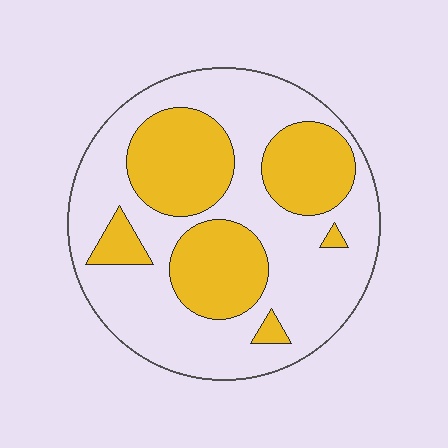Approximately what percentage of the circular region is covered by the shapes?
Approximately 35%.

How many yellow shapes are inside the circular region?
6.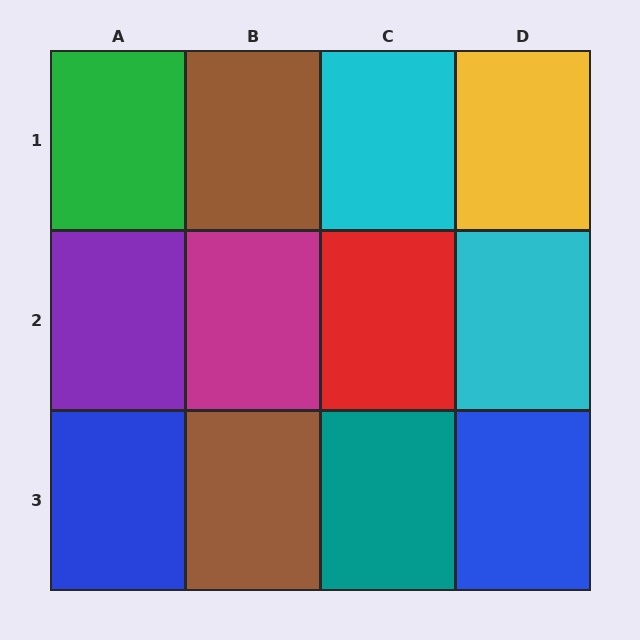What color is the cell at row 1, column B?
Brown.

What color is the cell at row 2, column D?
Cyan.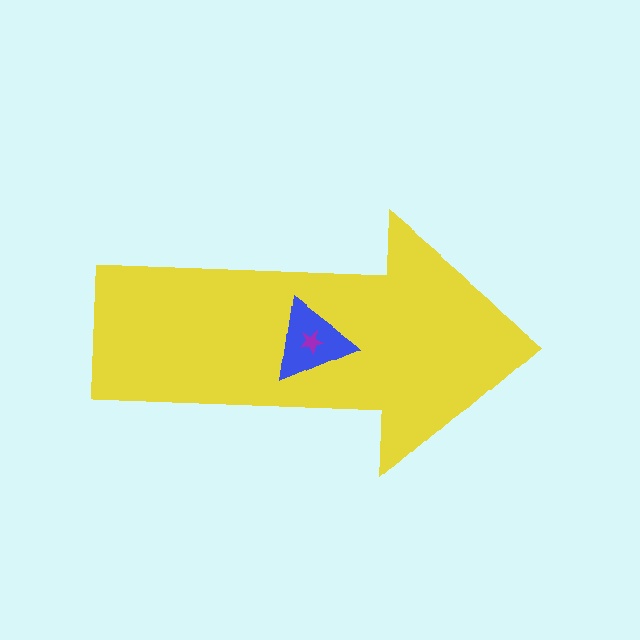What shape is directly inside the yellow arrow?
The blue triangle.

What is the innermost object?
The purple star.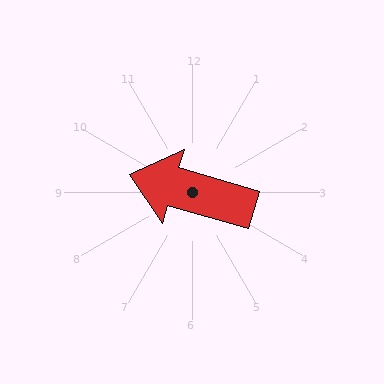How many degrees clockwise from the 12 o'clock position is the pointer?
Approximately 286 degrees.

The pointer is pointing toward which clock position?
Roughly 10 o'clock.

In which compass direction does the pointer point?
West.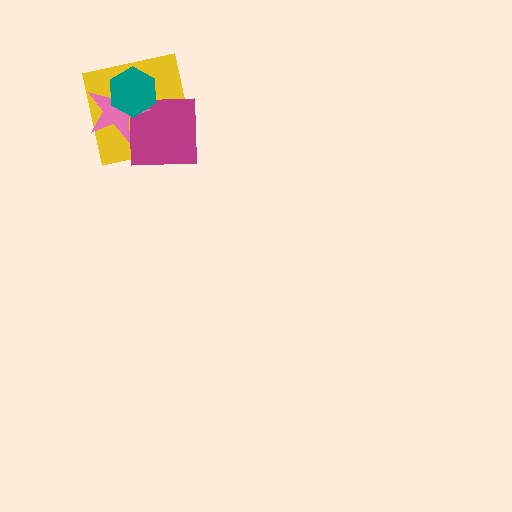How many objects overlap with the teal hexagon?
3 objects overlap with the teal hexagon.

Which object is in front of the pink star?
The teal hexagon is in front of the pink star.